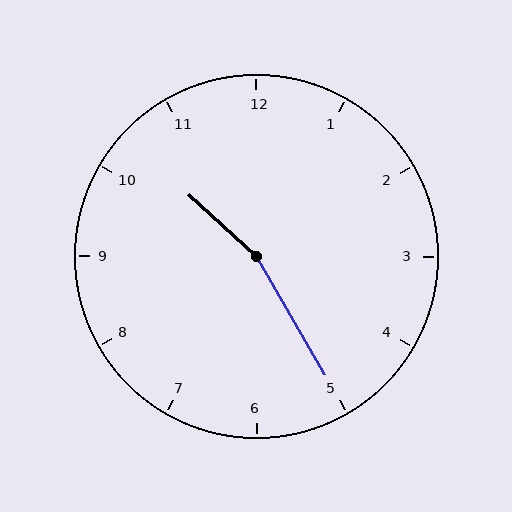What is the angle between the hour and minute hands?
Approximately 162 degrees.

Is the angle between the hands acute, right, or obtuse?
It is obtuse.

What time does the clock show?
10:25.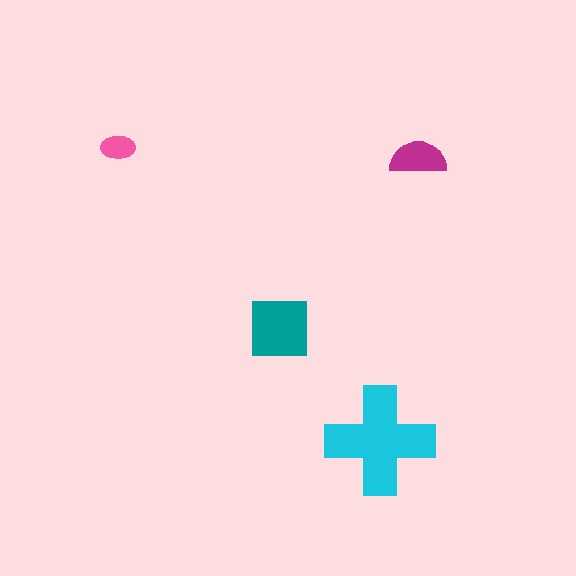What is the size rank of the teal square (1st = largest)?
2nd.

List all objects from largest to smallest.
The cyan cross, the teal square, the magenta semicircle, the pink ellipse.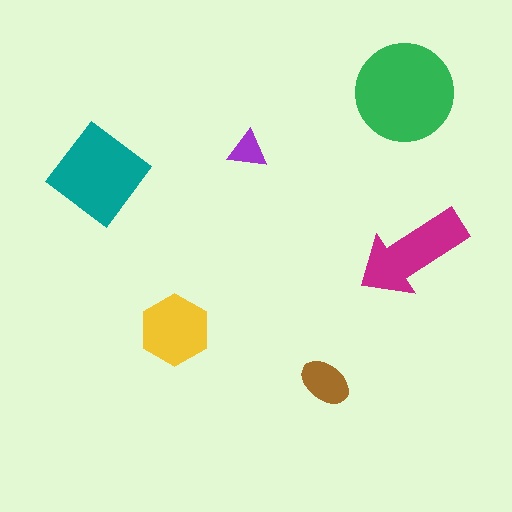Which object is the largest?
The green circle.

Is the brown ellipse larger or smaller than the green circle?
Smaller.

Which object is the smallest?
The purple triangle.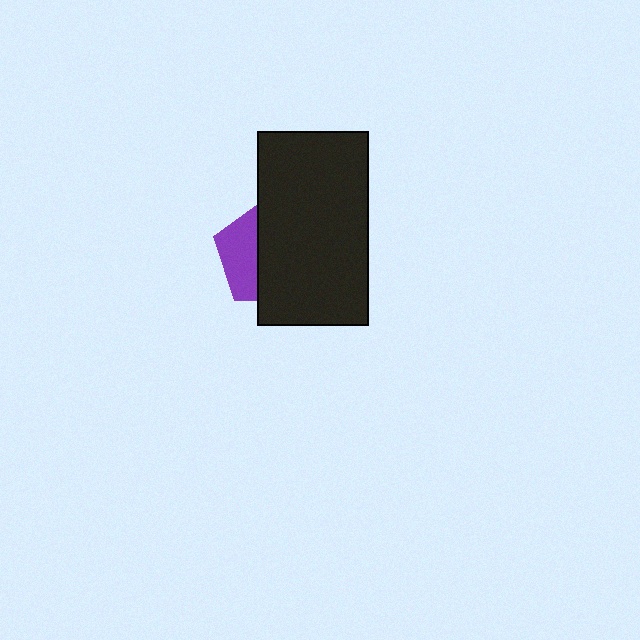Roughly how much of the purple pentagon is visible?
A small part of it is visible (roughly 36%).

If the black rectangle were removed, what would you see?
You would see the complete purple pentagon.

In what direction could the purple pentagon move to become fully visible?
The purple pentagon could move left. That would shift it out from behind the black rectangle entirely.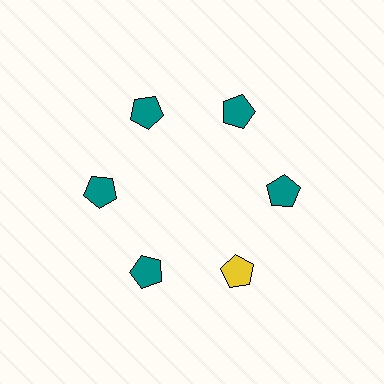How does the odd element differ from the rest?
It has a different color: yellow instead of teal.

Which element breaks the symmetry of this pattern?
The yellow pentagon at roughly the 5 o'clock position breaks the symmetry. All other shapes are teal pentagons.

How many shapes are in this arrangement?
There are 6 shapes arranged in a ring pattern.